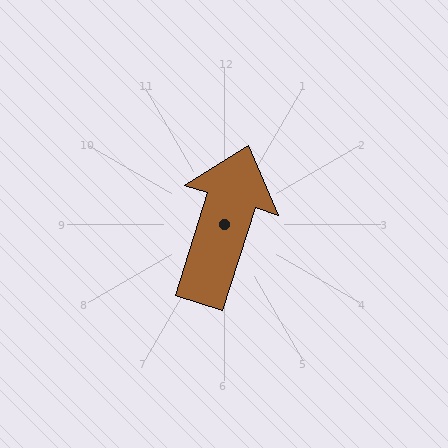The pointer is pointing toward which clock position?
Roughly 1 o'clock.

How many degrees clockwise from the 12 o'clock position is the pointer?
Approximately 18 degrees.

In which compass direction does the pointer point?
North.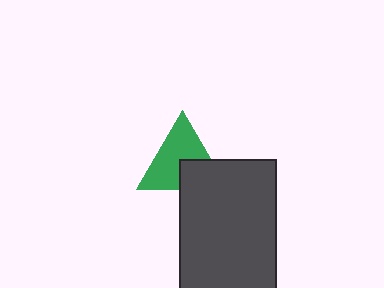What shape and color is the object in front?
The object in front is a dark gray rectangle.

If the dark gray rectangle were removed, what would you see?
You would see the complete green triangle.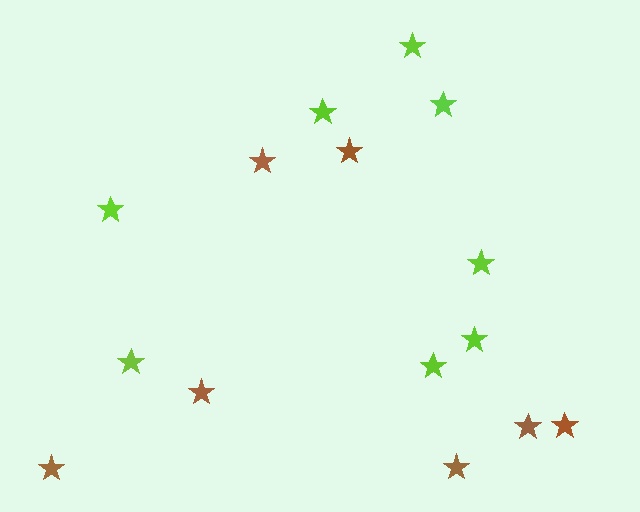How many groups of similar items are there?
There are 2 groups: one group of brown stars (7) and one group of lime stars (8).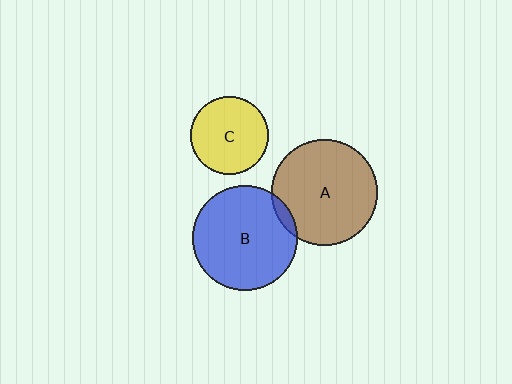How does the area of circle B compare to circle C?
Approximately 1.8 times.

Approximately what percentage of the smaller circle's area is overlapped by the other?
Approximately 5%.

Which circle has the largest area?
Circle A (brown).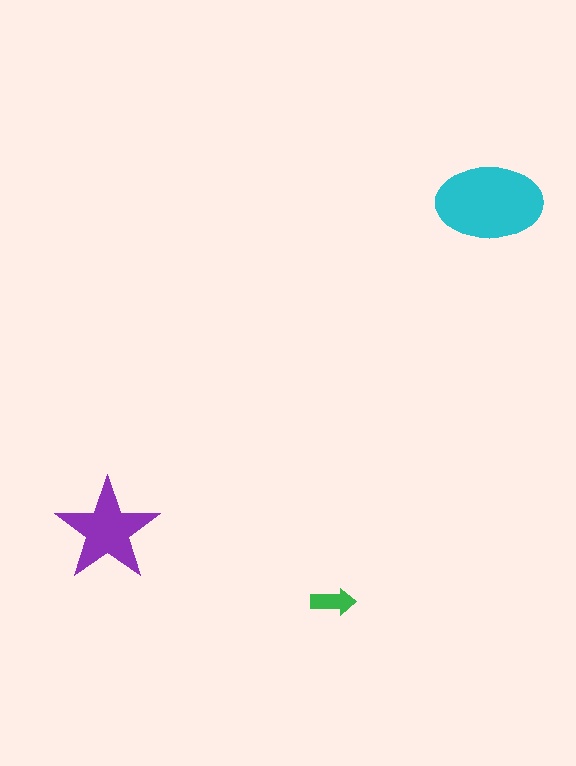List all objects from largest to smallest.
The cyan ellipse, the purple star, the green arrow.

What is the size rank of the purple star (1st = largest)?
2nd.